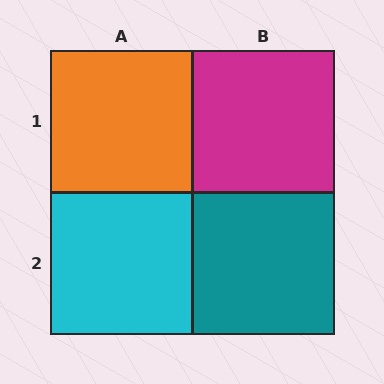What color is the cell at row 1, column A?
Orange.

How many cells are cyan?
1 cell is cyan.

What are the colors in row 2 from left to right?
Cyan, teal.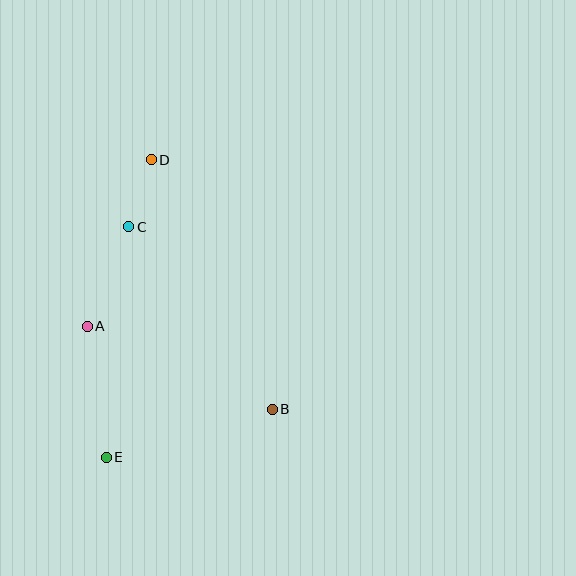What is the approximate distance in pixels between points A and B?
The distance between A and B is approximately 203 pixels.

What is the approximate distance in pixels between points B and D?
The distance between B and D is approximately 277 pixels.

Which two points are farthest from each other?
Points D and E are farthest from each other.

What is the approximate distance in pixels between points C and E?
The distance between C and E is approximately 231 pixels.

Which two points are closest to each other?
Points C and D are closest to each other.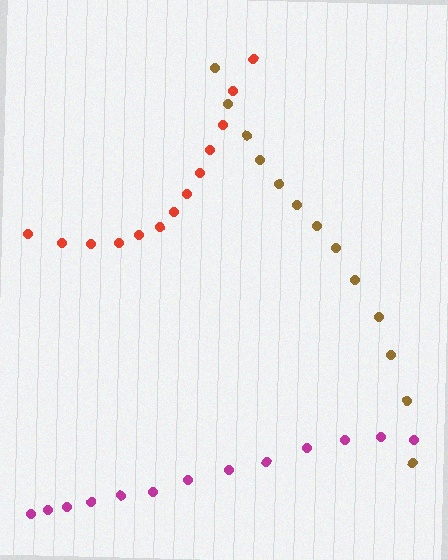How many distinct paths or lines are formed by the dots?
There are 3 distinct paths.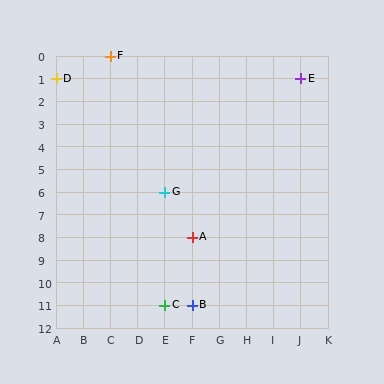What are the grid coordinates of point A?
Point A is at grid coordinates (F, 8).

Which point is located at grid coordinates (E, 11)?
Point C is at (E, 11).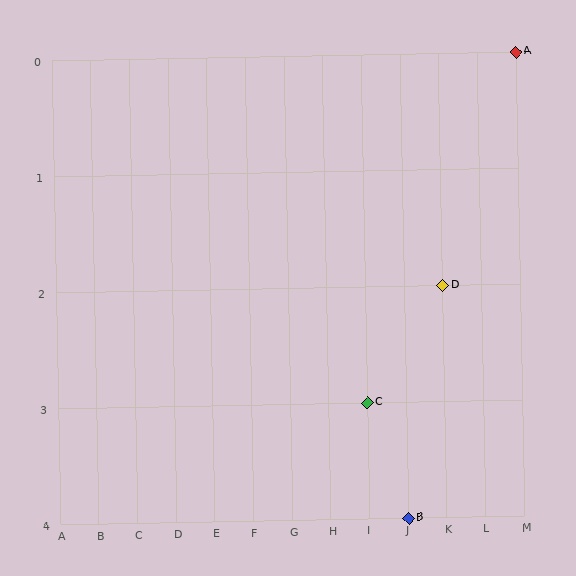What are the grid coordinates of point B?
Point B is at grid coordinates (J, 4).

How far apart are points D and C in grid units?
Points D and C are 2 columns and 1 row apart (about 2.2 grid units diagonally).